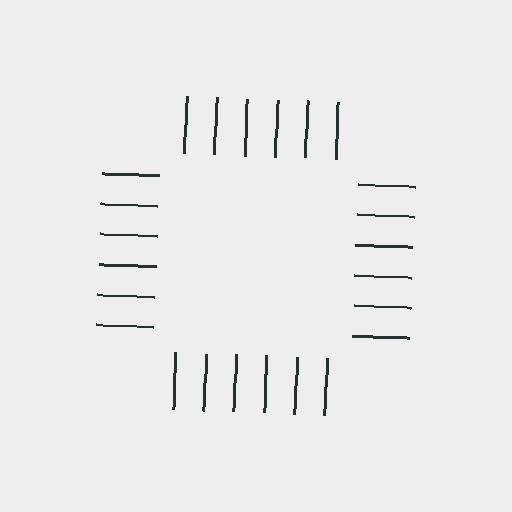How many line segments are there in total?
24 — 6 along each of the 4 edges.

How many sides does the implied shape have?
4 sides — the line-ends trace a square.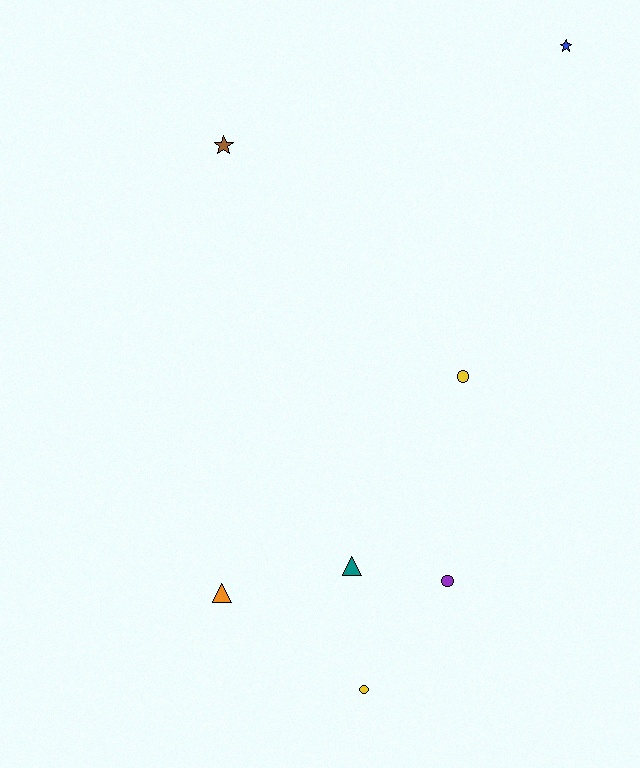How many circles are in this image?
There are 3 circles.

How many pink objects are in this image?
There are no pink objects.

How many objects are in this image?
There are 7 objects.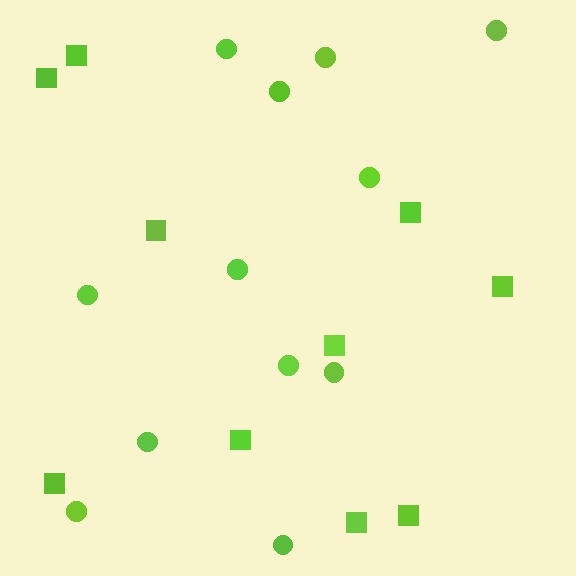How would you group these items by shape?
There are 2 groups: one group of circles (12) and one group of squares (10).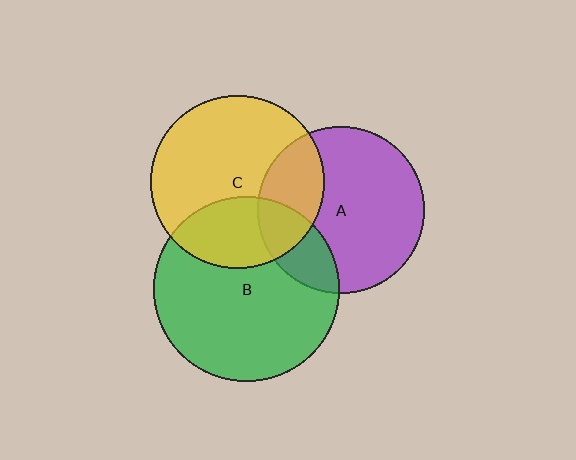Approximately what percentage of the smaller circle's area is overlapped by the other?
Approximately 25%.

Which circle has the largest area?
Circle B (green).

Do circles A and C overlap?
Yes.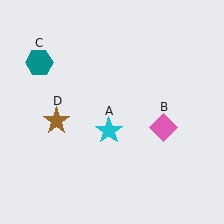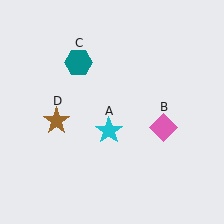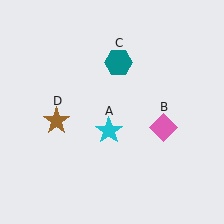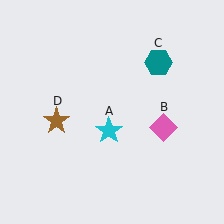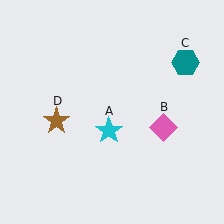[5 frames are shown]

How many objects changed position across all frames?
1 object changed position: teal hexagon (object C).